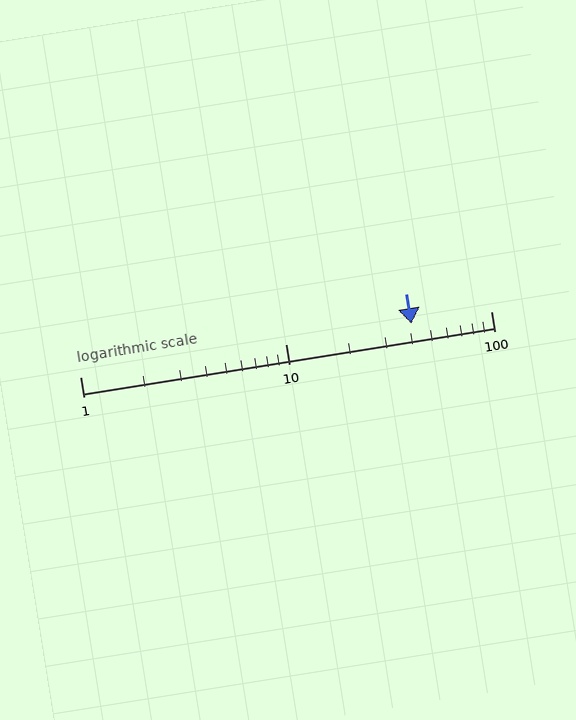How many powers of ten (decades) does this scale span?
The scale spans 2 decades, from 1 to 100.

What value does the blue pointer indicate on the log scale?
The pointer indicates approximately 41.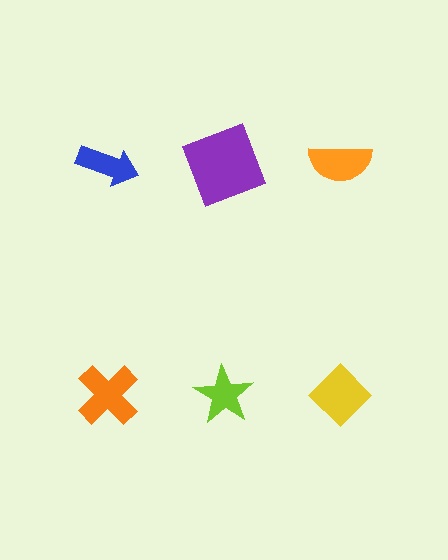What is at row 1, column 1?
A blue arrow.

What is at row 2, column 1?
An orange cross.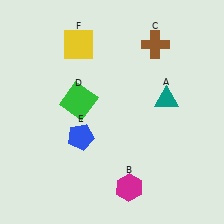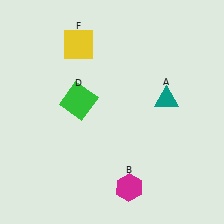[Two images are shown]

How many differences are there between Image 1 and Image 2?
There are 2 differences between the two images.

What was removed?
The blue pentagon (E), the brown cross (C) were removed in Image 2.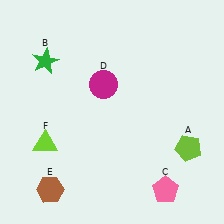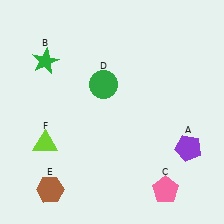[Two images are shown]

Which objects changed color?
A changed from lime to purple. D changed from magenta to green.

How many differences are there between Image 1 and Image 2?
There are 2 differences between the two images.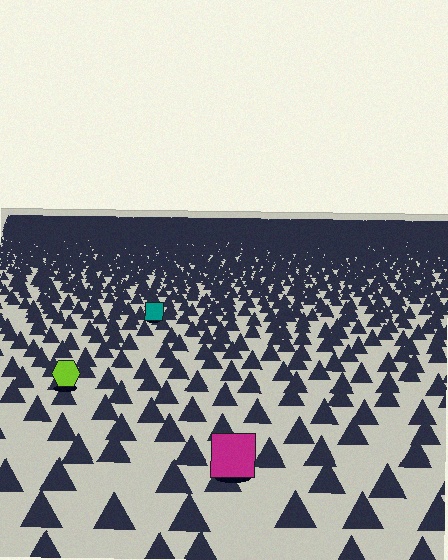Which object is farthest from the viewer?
The teal square is farthest from the viewer. It appears smaller and the ground texture around it is denser.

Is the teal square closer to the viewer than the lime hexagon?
No. The lime hexagon is closer — you can tell from the texture gradient: the ground texture is coarser near it.